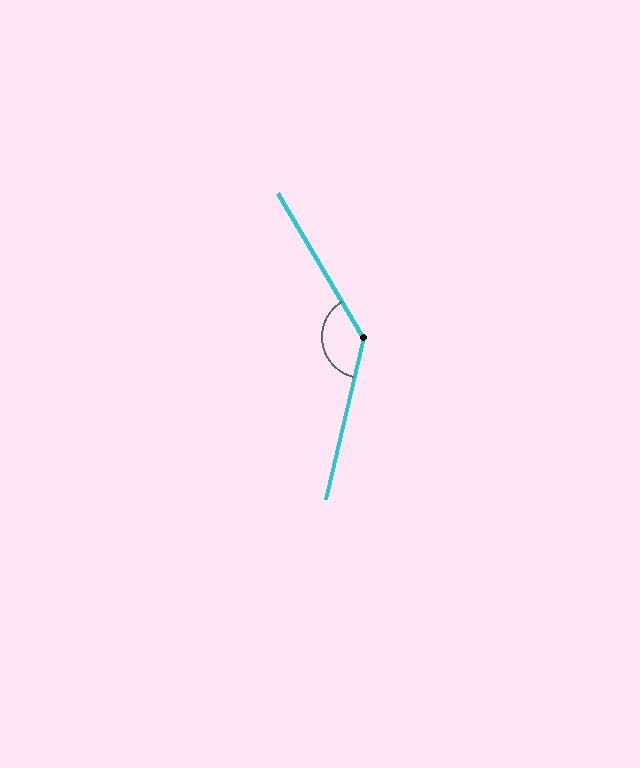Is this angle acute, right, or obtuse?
It is obtuse.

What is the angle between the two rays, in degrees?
Approximately 136 degrees.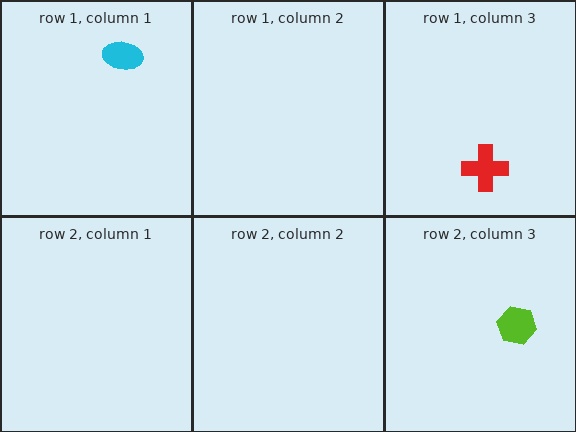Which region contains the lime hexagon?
The row 2, column 3 region.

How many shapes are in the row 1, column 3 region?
1.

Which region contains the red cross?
The row 1, column 3 region.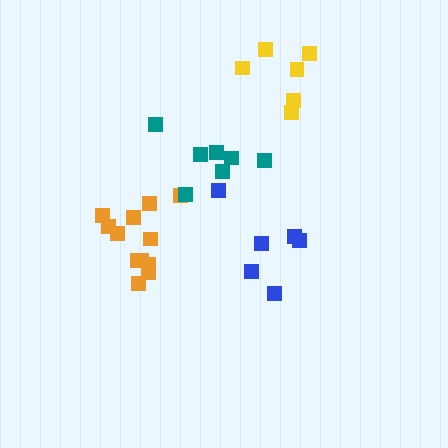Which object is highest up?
The yellow cluster is topmost.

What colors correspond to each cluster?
The clusters are colored: orange, blue, teal, yellow.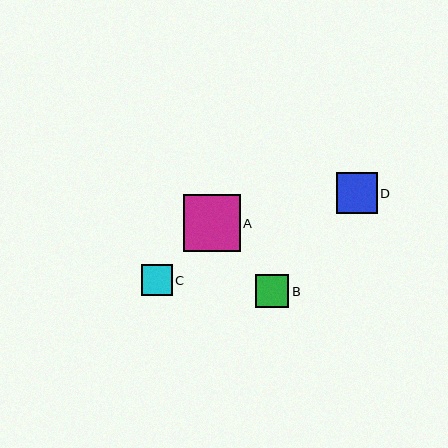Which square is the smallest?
Square C is the smallest with a size of approximately 30 pixels.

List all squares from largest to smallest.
From largest to smallest: A, D, B, C.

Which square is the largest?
Square A is the largest with a size of approximately 56 pixels.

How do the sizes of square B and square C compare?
Square B and square C are approximately the same size.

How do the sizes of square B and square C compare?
Square B and square C are approximately the same size.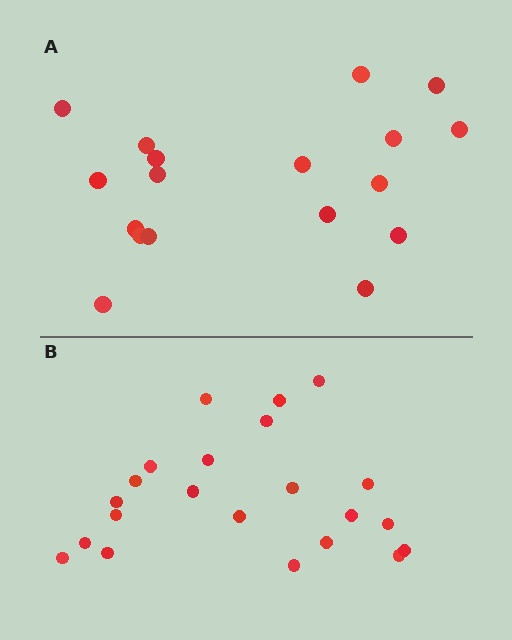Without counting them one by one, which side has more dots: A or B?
Region B (the bottom region) has more dots.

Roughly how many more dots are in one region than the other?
Region B has about 4 more dots than region A.